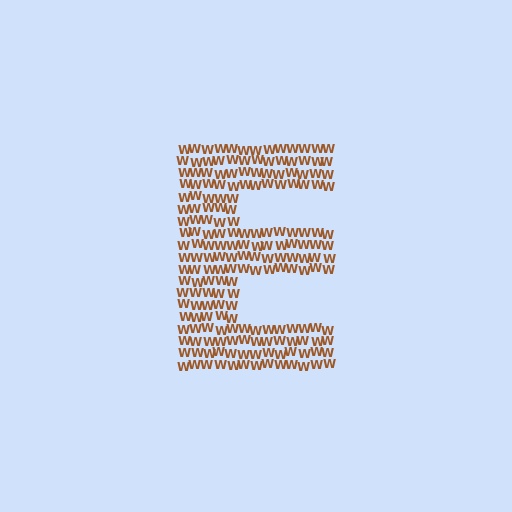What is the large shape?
The large shape is the letter E.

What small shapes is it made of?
It is made of small letter W's.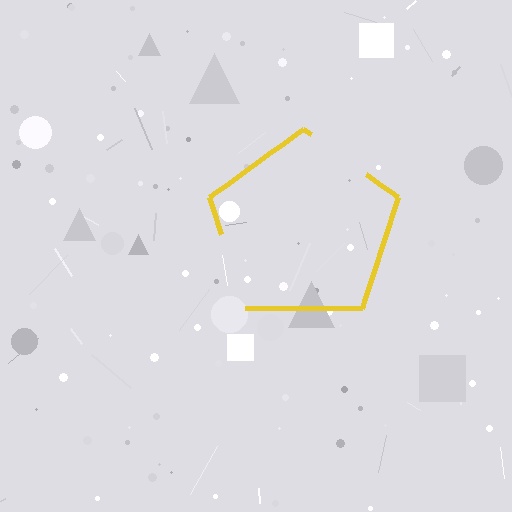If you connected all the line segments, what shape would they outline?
They would outline a pentagon.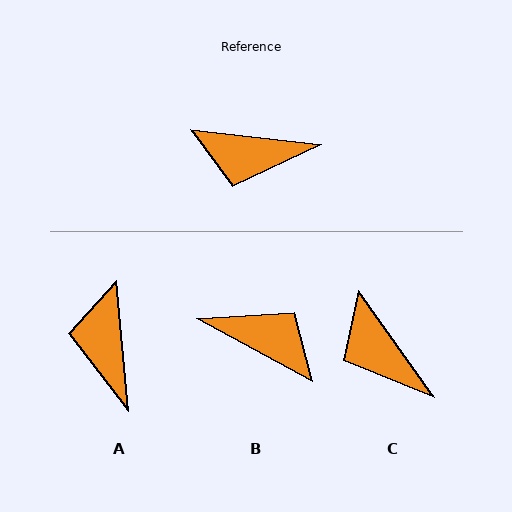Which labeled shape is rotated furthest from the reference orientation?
B, about 158 degrees away.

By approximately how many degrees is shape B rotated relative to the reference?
Approximately 158 degrees counter-clockwise.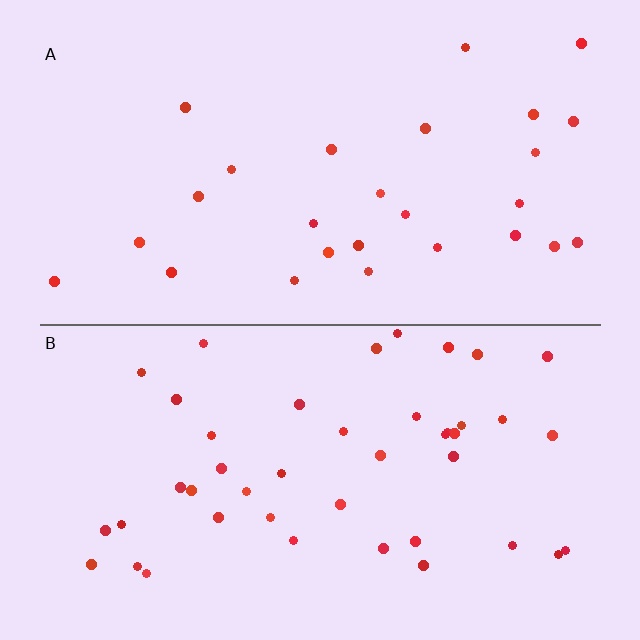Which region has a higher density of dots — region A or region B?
B (the bottom).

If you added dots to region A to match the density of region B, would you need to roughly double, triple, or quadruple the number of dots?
Approximately double.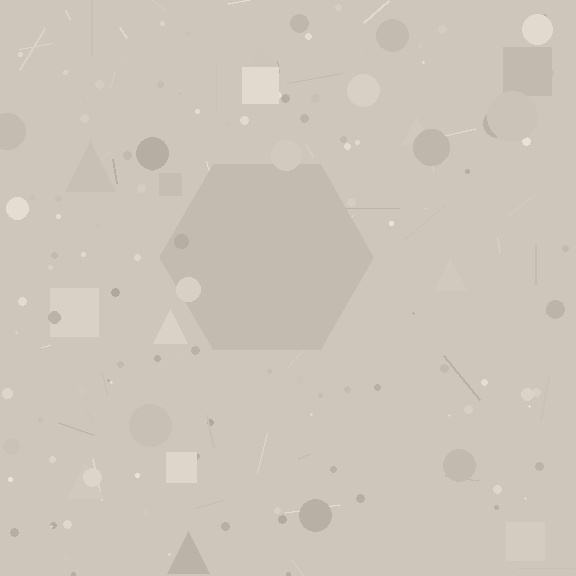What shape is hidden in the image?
A hexagon is hidden in the image.